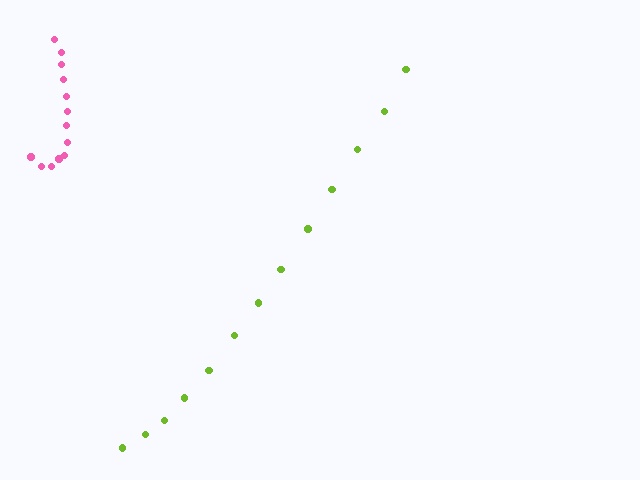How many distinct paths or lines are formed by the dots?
There are 2 distinct paths.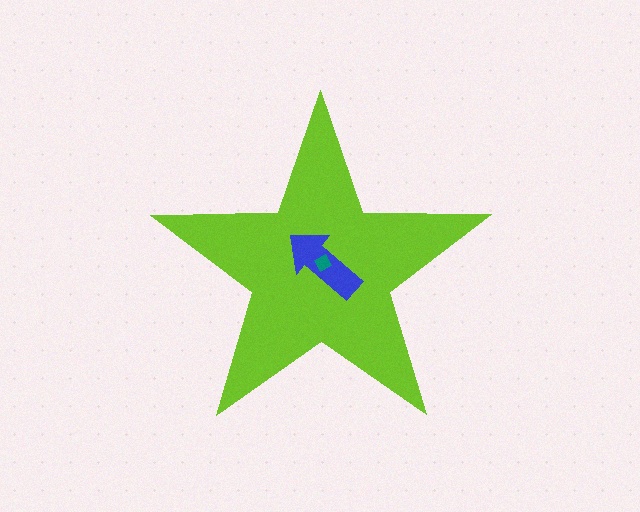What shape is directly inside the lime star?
The blue arrow.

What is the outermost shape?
The lime star.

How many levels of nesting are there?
3.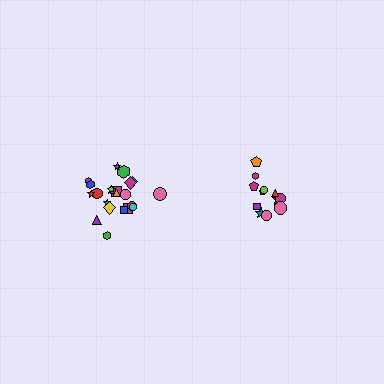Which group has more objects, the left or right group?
The left group.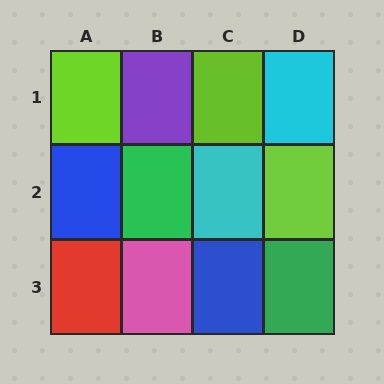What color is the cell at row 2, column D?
Lime.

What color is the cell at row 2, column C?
Cyan.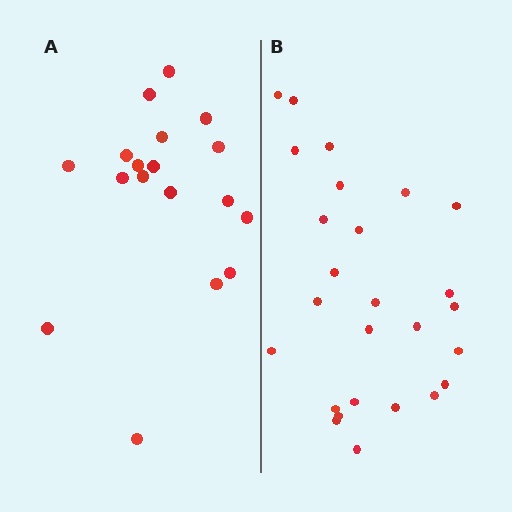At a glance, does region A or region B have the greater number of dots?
Region B (the right region) has more dots.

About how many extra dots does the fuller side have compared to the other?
Region B has roughly 8 or so more dots than region A.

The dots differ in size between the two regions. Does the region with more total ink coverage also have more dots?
No. Region A has more total ink coverage because its dots are larger, but region B actually contains more individual dots. Total area can be misleading — the number of items is what matters here.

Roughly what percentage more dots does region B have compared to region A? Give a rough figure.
About 45% more.